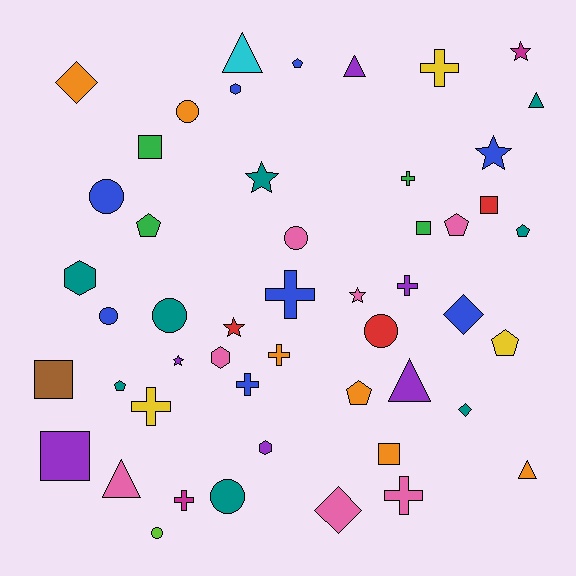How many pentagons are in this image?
There are 7 pentagons.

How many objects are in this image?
There are 50 objects.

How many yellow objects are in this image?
There are 3 yellow objects.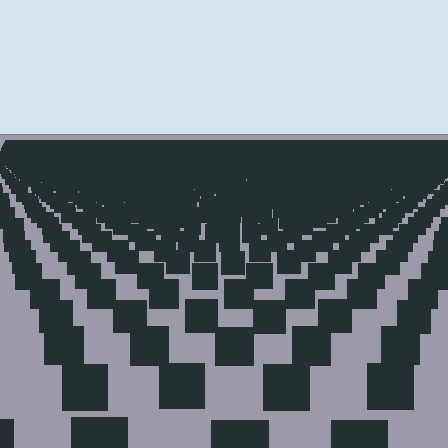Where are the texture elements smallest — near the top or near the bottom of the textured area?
Near the top.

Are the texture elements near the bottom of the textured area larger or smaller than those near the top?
Larger. Near the bottom, elements are closer to the viewer and appear at a bigger on-screen size.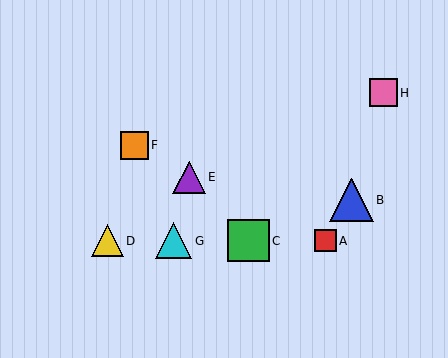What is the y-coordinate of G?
Object G is at y≈241.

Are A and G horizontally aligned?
Yes, both are at y≈241.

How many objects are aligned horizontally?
4 objects (A, C, D, G) are aligned horizontally.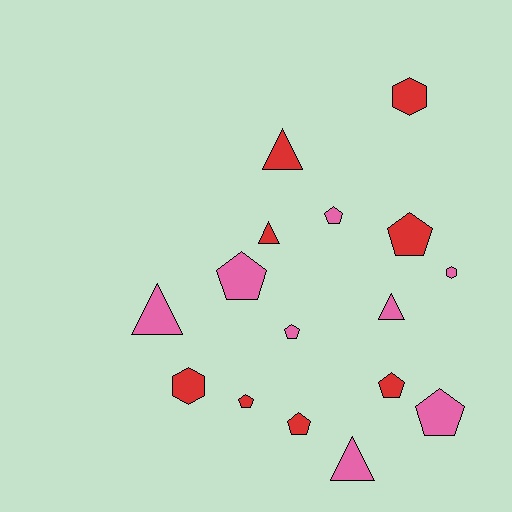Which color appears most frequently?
Pink, with 8 objects.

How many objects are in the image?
There are 16 objects.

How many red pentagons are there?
There are 4 red pentagons.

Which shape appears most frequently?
Pentagon, with 8 objects.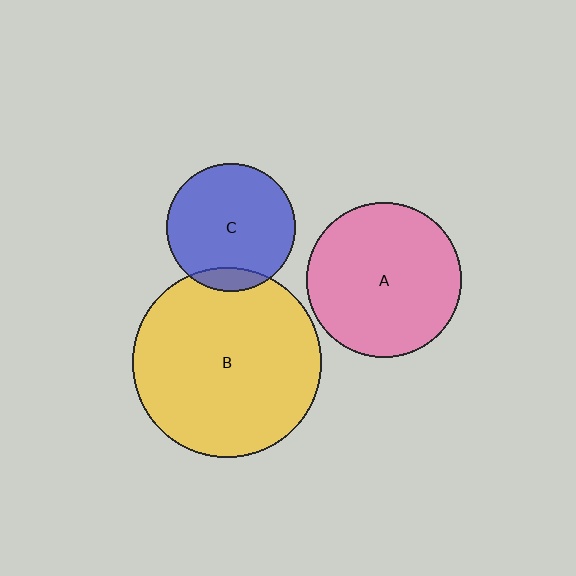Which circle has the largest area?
Circle B (yellow).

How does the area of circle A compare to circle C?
Approximately 1.5 times.